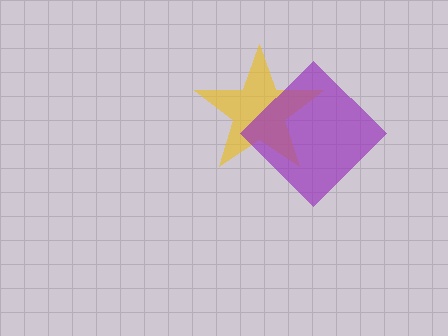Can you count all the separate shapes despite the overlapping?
Yes, there are 2 separate shapes.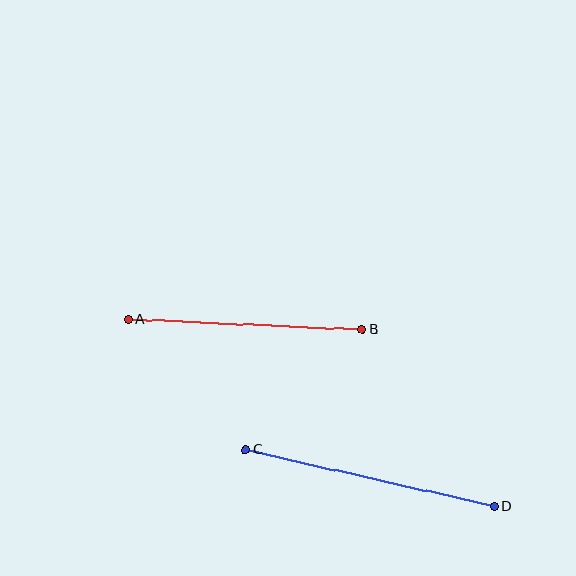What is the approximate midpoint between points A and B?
The midpoint is at approximately (246, 324) pixels.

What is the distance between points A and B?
The distance is approximately 234 pixels.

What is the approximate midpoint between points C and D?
The midpoint is at approximately (370, 478) pixels.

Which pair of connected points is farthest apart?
Points C and D are farthest apart.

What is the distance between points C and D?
The distance is approximately 256 pixels.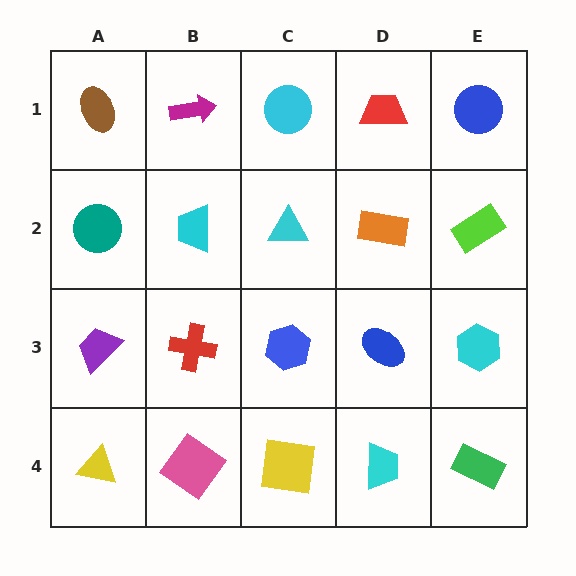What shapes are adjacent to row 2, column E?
A blue circle (row 1, column E), a cyan hexagon (row 3, column E), an orange rectangle (row 2, column D).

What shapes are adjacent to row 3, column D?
An orange rectangle (row 2, column D), a cyan trapezoid (row 4, column D), a blue hexagon (row 3, column C), a cyan hexagon (row 3, column E).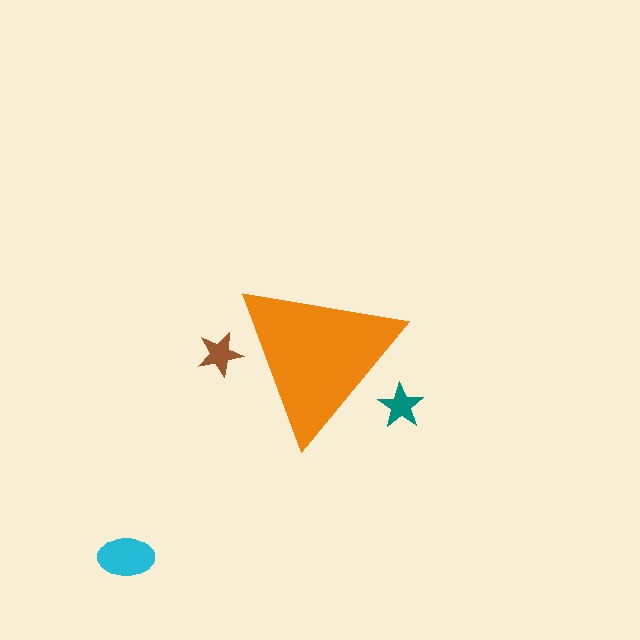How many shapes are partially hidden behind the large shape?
2 shapes are partially hidden.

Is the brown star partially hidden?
Yes, the brown star is partially hidden behind the orange triangle.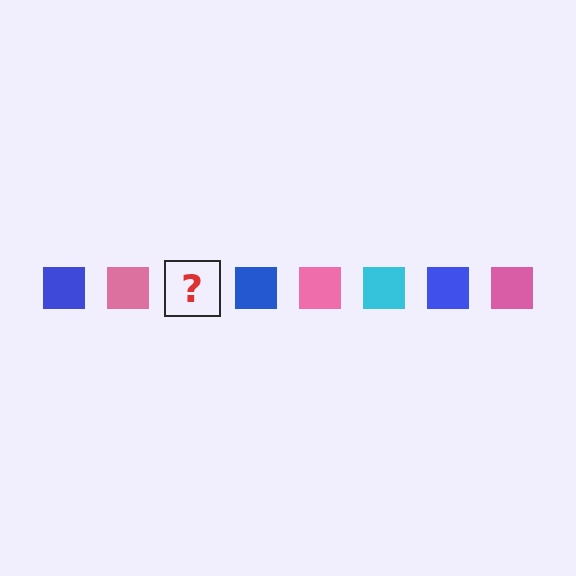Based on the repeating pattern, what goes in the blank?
The blank should be a cyan square.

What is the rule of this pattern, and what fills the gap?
The rule is that the pattern cycles through blue, pink, cyan squares. The gap should be filled with a cyan square.